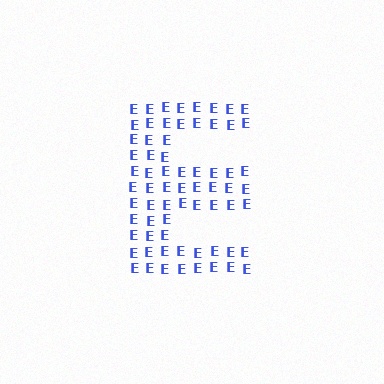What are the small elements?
The small elements are letter E's.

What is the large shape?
The large shape is the letter E.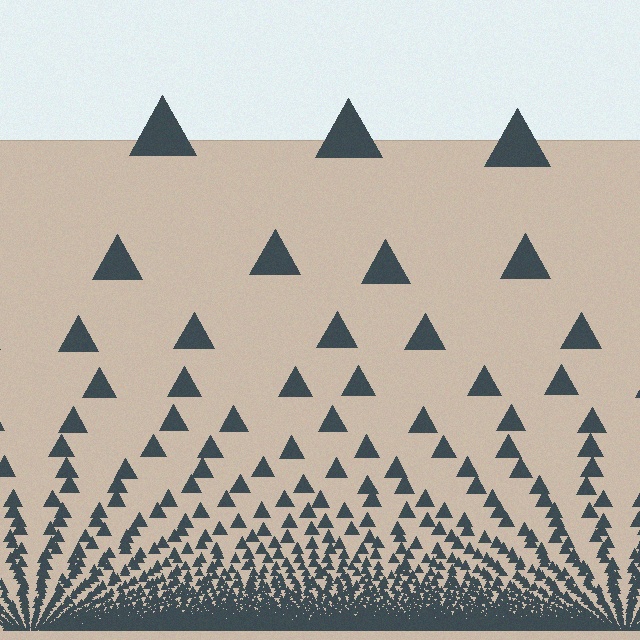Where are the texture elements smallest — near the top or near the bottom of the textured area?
Near the bottom.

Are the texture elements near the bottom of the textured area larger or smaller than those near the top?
Smaller. The gradient is inverted — elements near the bottom are smaller and denser.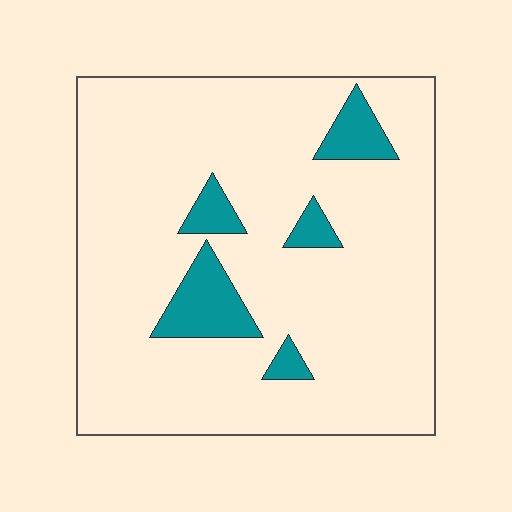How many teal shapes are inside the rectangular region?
5.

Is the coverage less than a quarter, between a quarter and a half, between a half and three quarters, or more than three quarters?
Less than a quarter.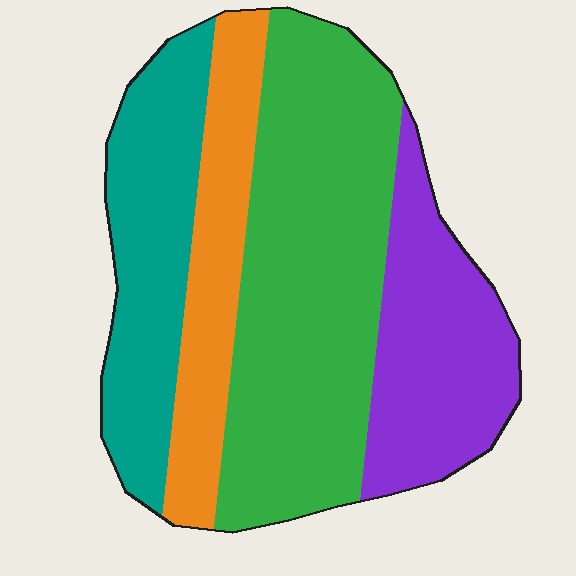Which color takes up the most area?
Green, at roughly 40%.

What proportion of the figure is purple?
Purple covers about 20% of the figure.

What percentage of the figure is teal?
Teal takes up about one fifth (1/5) of the figure.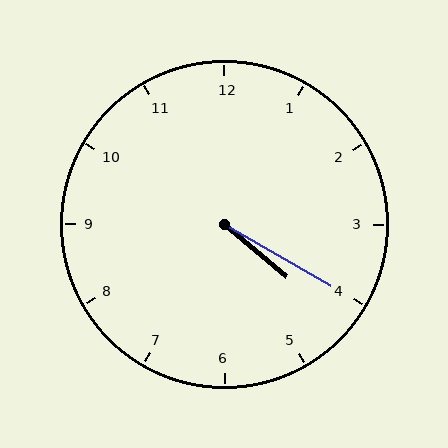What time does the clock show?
4:20.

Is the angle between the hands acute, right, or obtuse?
It is acute.